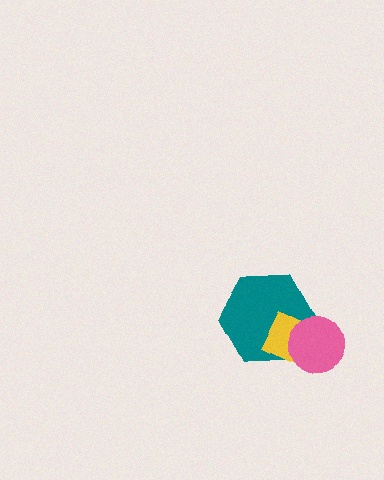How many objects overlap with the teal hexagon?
2 objects overlap with the teal hexagon.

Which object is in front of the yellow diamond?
The pink circle is in front of the yellow diamond.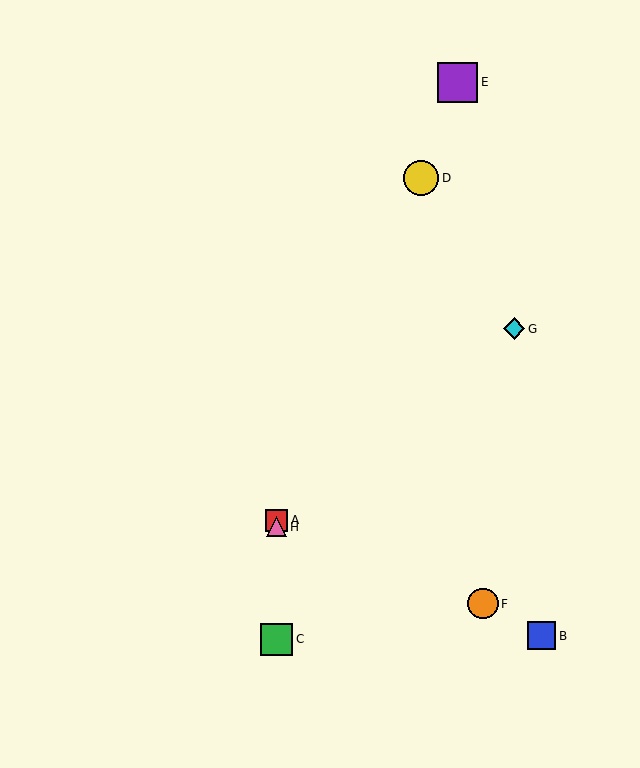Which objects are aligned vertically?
Objects A, C, H are aligned vertically.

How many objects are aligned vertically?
3 objects (A, C, H) are aligned vertically.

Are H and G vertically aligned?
No, H is at x≈277 and G is at x≈514.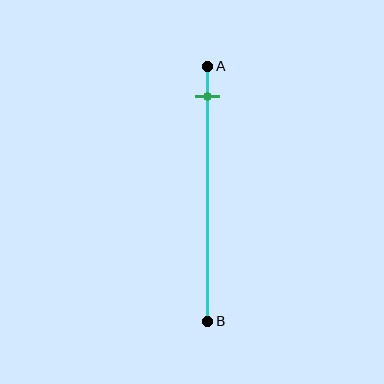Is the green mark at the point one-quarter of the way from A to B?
No, the mark is at about 10% from A, not at the 25% one-quarter point.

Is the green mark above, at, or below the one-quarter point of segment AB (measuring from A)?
The green mark is above the one-quarter point of segment AB.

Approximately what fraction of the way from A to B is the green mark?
The green mark is approximately 10% of the way from A to B.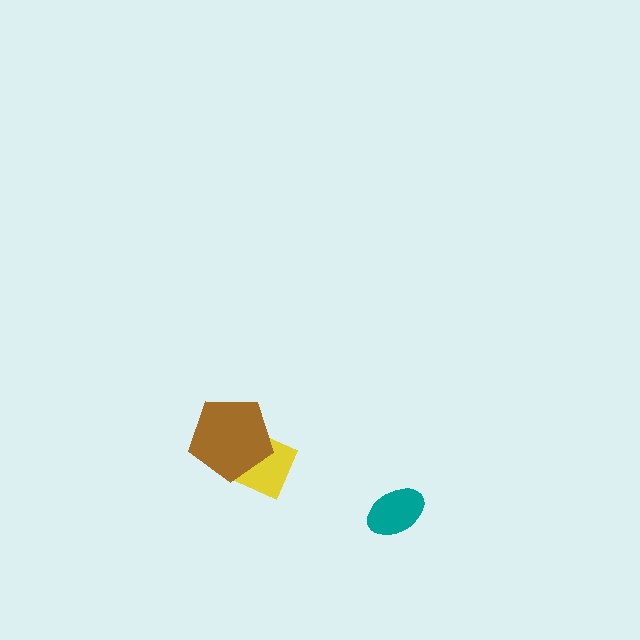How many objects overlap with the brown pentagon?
1 object overlaps with the brown pentagon.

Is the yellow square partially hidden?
Yes, it is partially covered by another shape.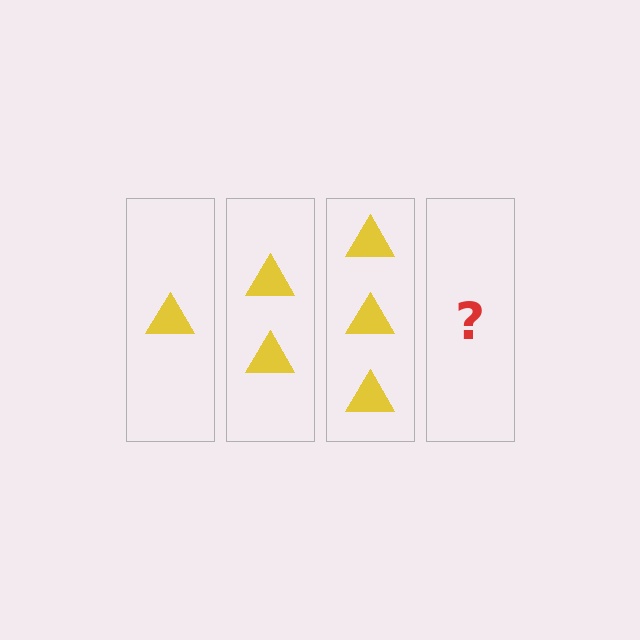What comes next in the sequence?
The next element should be 4 triangles.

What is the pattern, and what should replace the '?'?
The pattern is that each step adds one more triangle. The '?' should be 4 triangles.